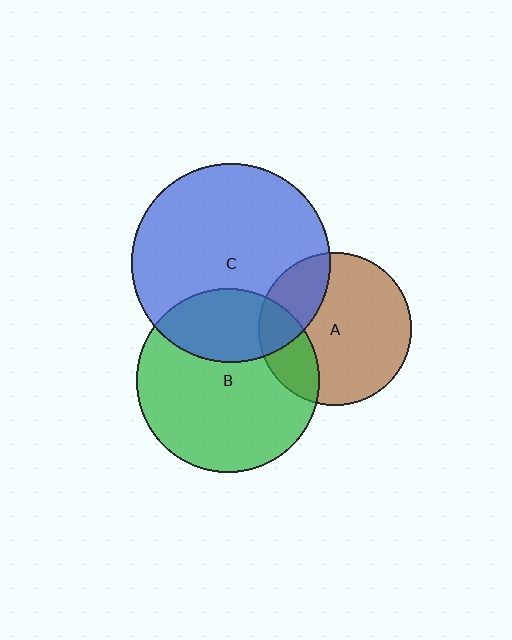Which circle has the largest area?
Circle C (blue).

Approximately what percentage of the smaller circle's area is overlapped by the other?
Approximately 20%.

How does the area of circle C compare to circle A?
Approximately 1.7 times.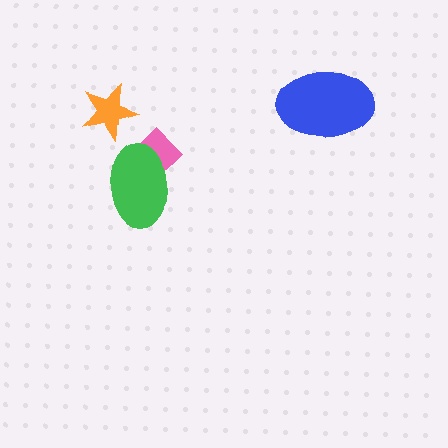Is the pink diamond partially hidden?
Yes, it is partially covered by another shape.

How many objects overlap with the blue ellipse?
0 objects overlap with the blue ellipse.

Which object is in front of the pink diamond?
The green ellipse is in front of the pink diamond.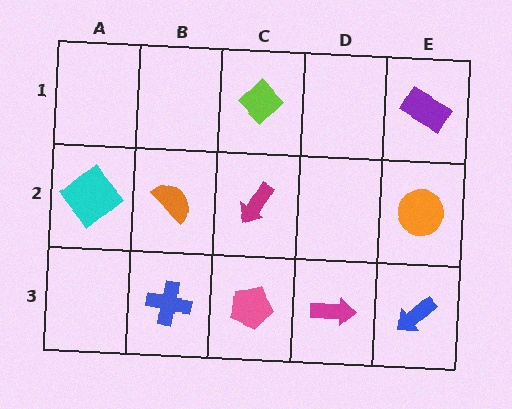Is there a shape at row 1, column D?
No, that cell is empty.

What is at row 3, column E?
A blue arrow.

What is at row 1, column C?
A lime diamond.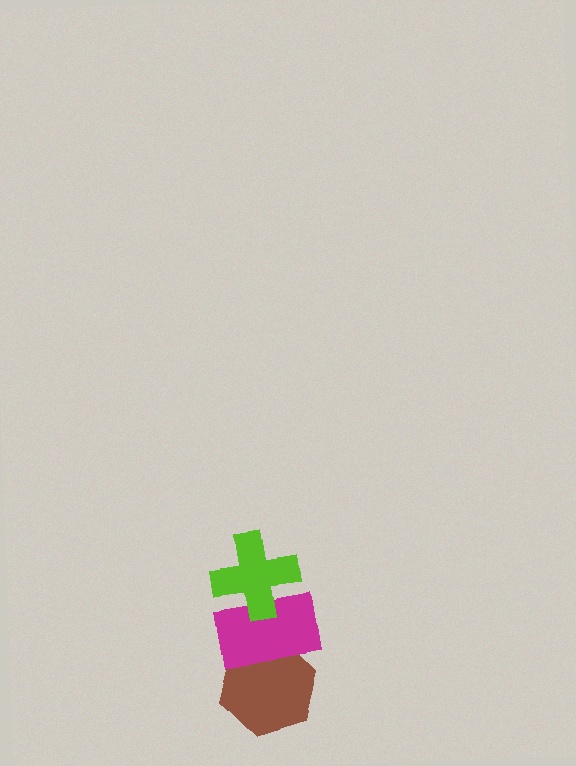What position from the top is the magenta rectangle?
The magenta rectangle is 2nd from the top.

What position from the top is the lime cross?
The lime cross is 1st from the top.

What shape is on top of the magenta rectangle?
The lime cross is on top of the magenta rectangle.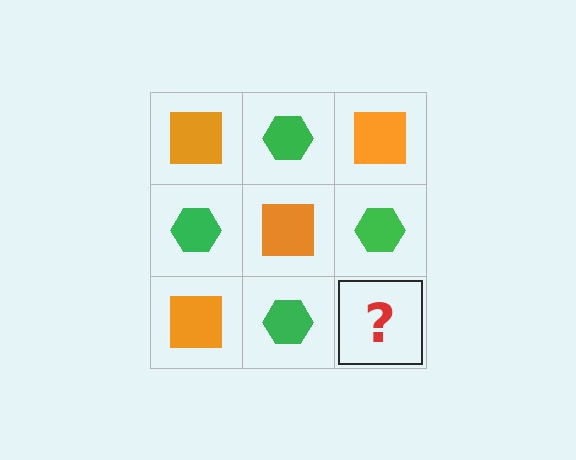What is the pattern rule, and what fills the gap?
The rule is that it alternates orange square and green hexagon in a checkerboard pattern. The gap should be filled with an orange square.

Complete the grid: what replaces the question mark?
The question mark should be replaced with an orange square.